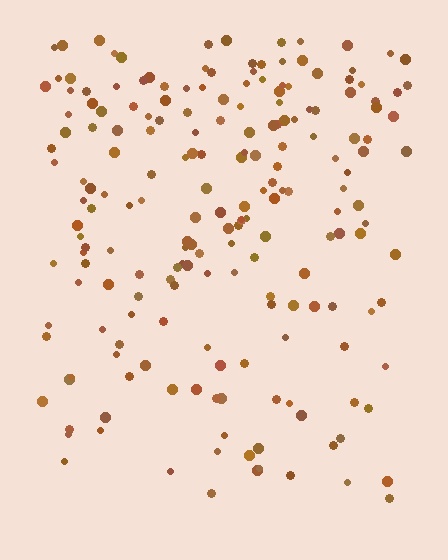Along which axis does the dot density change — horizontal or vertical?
Vertical.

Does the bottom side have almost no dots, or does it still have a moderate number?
Still a moderate number, just noticeably fewer than the top.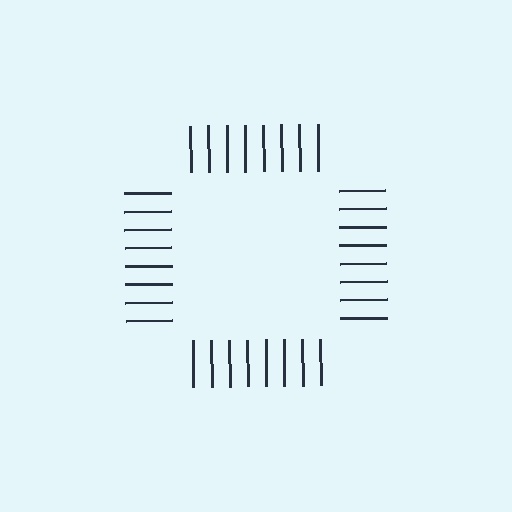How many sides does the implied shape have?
4 sides — the line-ends trace a square.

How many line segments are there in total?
32 — 8 along each of the 4 edges.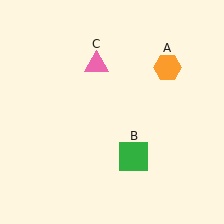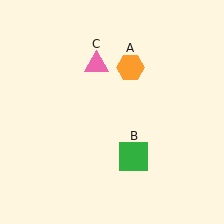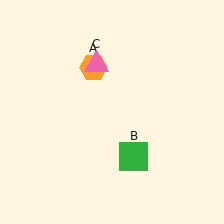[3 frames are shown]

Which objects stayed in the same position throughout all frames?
Green square (object B) and pink triangle (object C) remained stationary.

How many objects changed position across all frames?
1 object changed position: orange hexagon (object A).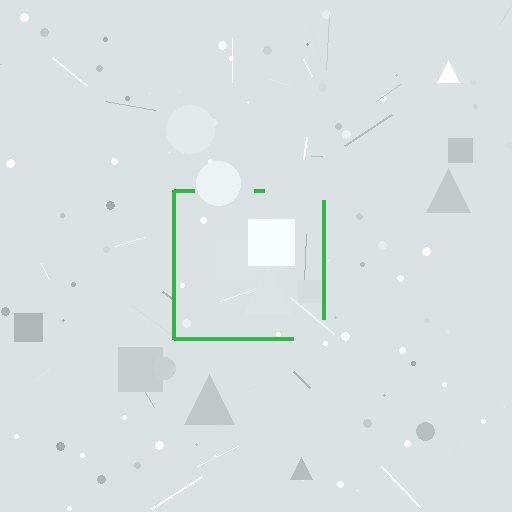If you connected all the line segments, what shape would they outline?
They would outline a square.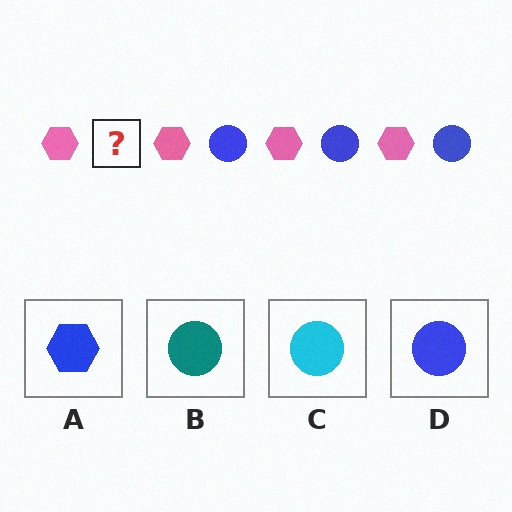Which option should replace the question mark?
Option D.